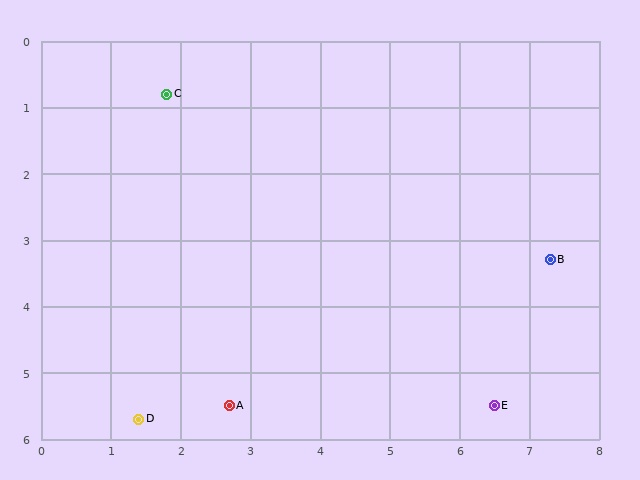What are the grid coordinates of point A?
Point A is at approximately (2.7, 5.5).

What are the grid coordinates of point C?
Point C is at approximately (1.8, 0.8).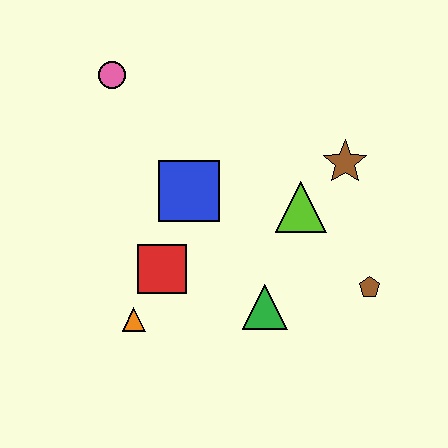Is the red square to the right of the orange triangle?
Yes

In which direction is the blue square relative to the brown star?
The blue square is to the left of the brown star.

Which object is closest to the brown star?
The lime triangle is closest to the brown star.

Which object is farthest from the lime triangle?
The pink circle is farthest from the lime triangle.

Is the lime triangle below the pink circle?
Yes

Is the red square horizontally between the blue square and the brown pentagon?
No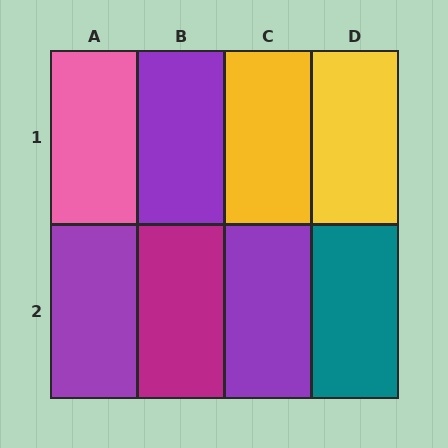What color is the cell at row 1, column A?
Pink.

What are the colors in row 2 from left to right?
Purple, magenta, purple, teal.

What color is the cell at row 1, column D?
Yellow.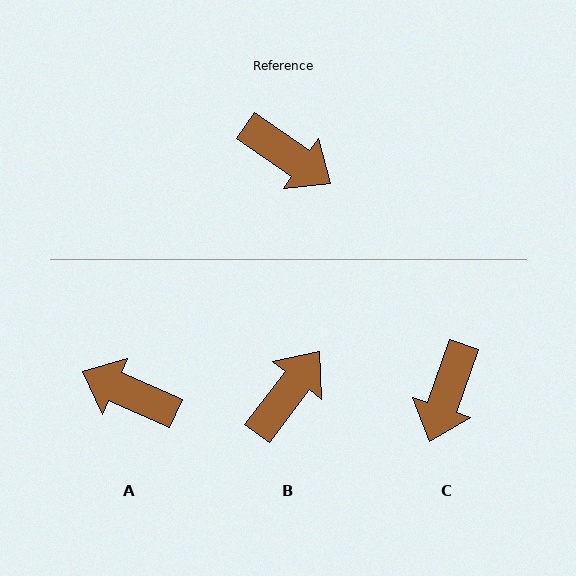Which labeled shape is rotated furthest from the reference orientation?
A, about 170 degrees away.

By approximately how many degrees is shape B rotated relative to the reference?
Approximately 87 degrees counter-clockwise.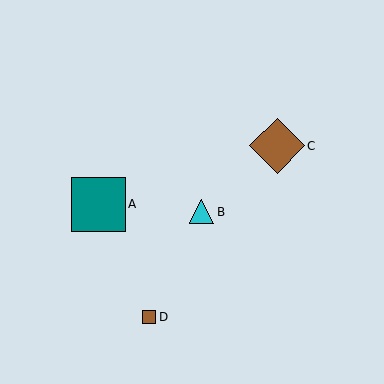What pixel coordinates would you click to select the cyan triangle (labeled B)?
Click at (202, 212) to select the cyan triangle B.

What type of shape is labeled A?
Shape A is a teal square.